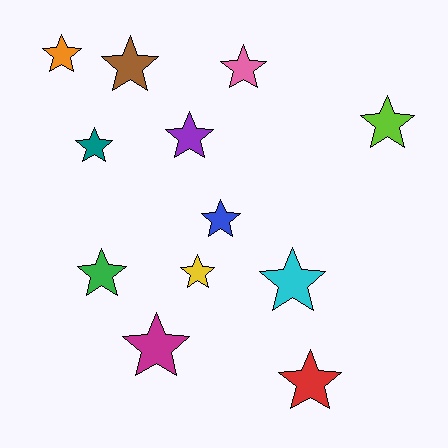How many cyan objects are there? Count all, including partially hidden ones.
There is 1 cyan object.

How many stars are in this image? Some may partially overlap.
There are 12 stars.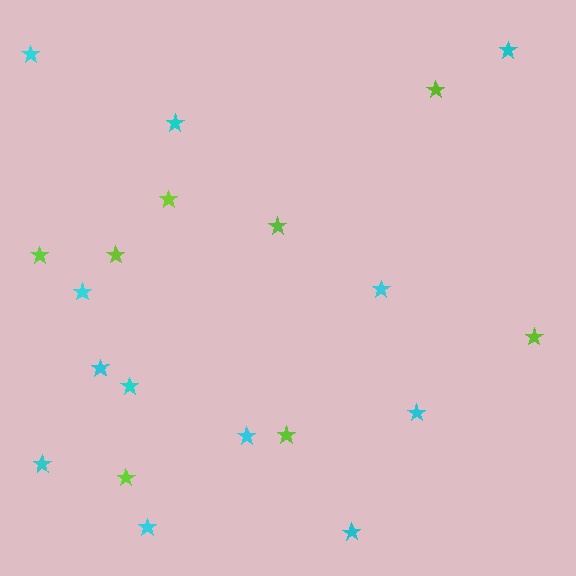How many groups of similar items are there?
There are 2 groups: one group of lime stars (8) and one group of cyan stars (12).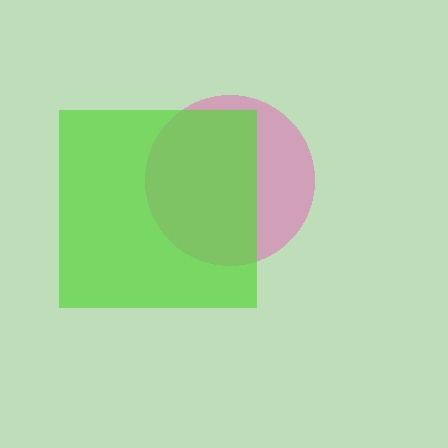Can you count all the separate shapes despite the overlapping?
Yes, there are 2 separate shapes.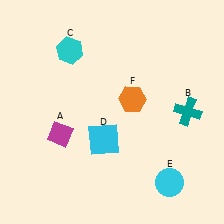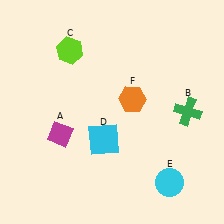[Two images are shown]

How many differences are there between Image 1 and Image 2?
There are 2 differences between the two images.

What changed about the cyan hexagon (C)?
In Image 1, C is cyan. In Image 2, it changed to lime.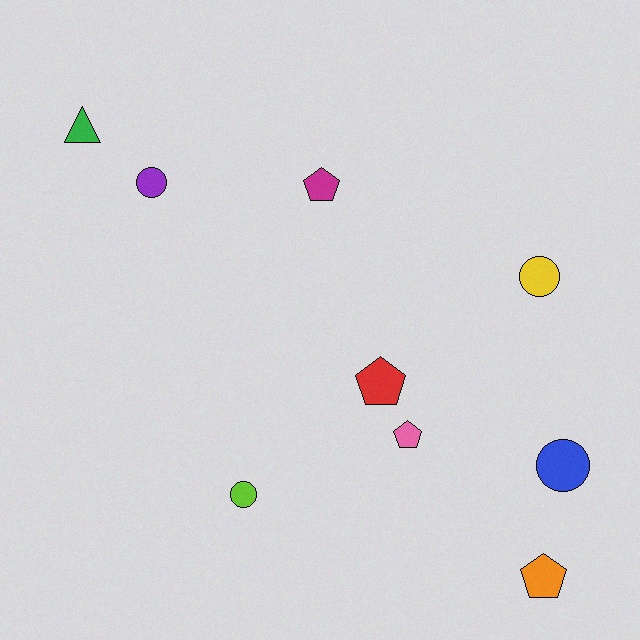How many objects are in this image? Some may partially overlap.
There are 9 objects.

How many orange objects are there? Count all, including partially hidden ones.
There is 1 orange object.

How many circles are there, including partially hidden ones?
There are 4 circles.